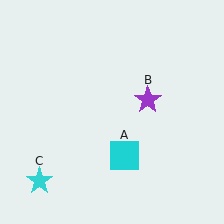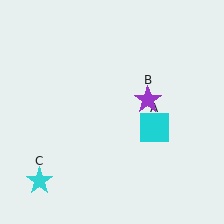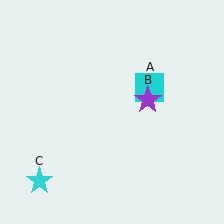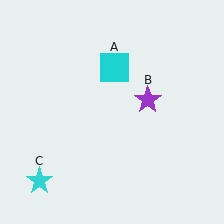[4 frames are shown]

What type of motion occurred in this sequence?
The cyan square (object A) rotated counterclockwise around the center of the scene.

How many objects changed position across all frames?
1 object changed position: cyan square (object A).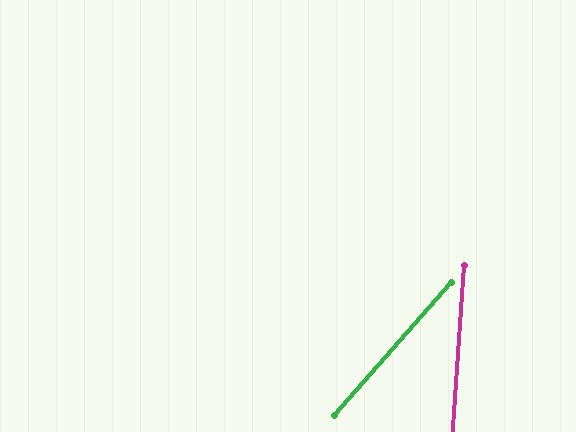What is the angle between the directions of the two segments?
Approximately 38 degrees.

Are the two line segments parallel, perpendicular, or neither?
Neither parallel nor perpendicular — they differ by about 38°.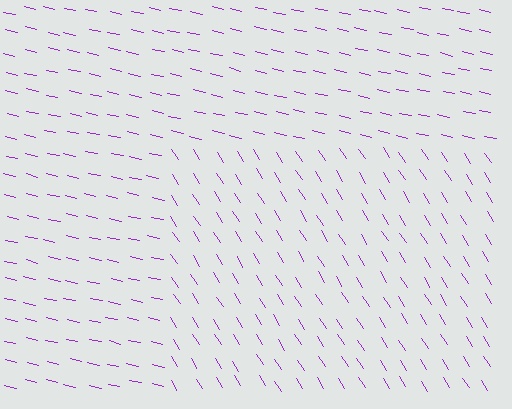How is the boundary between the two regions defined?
The boundary is defined purely by a change in line orientation (approximately 45 degrees difference). All lines are the same color and thickness.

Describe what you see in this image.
The image is filled with small purple line segments. A rectangle region in the image has lines oriented differently from the surrounding lines, creating a visible texture boundary.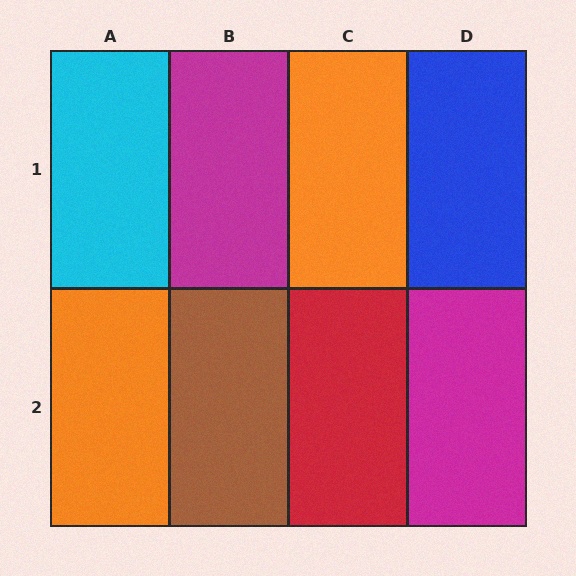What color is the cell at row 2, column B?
Brown.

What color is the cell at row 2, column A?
Orange.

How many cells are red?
1 cell is red.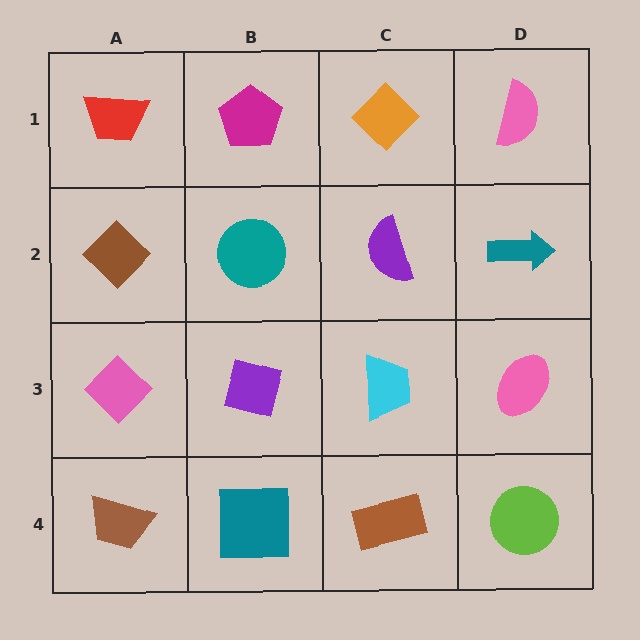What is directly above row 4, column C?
A cyan trapezoid.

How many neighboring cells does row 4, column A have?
2.